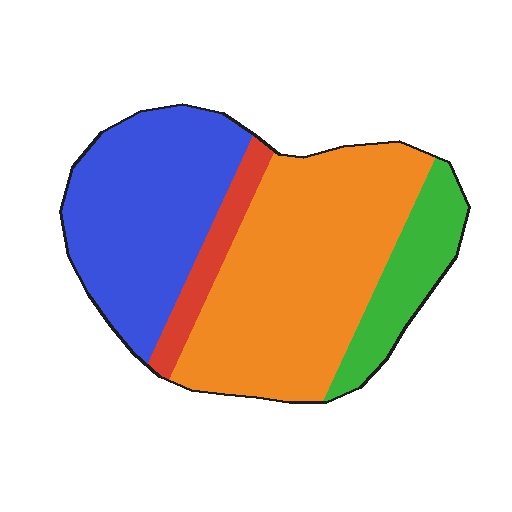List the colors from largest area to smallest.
From largest to smallest: orange, blue, green, red.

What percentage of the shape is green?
Green covers about 15% of the shape.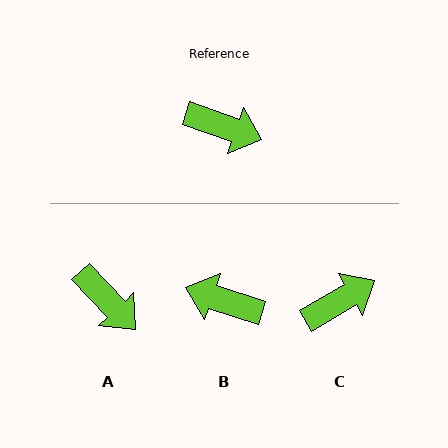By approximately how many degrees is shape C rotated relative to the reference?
Approximately 49 degrees counter-clockwise.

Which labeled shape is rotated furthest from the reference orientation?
B, about 180 degrees away.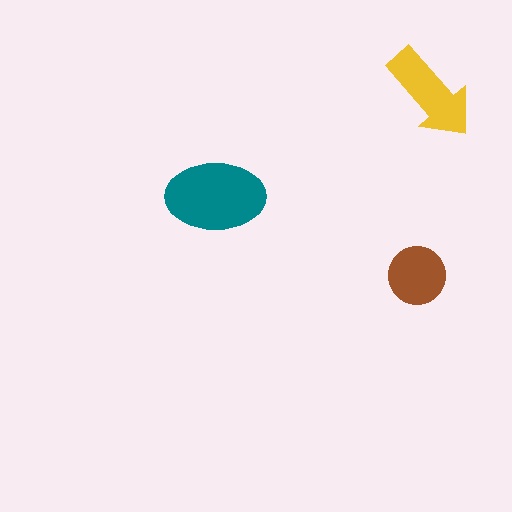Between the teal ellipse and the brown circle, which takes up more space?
The teal ellipse.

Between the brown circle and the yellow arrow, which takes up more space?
The yellow arrow.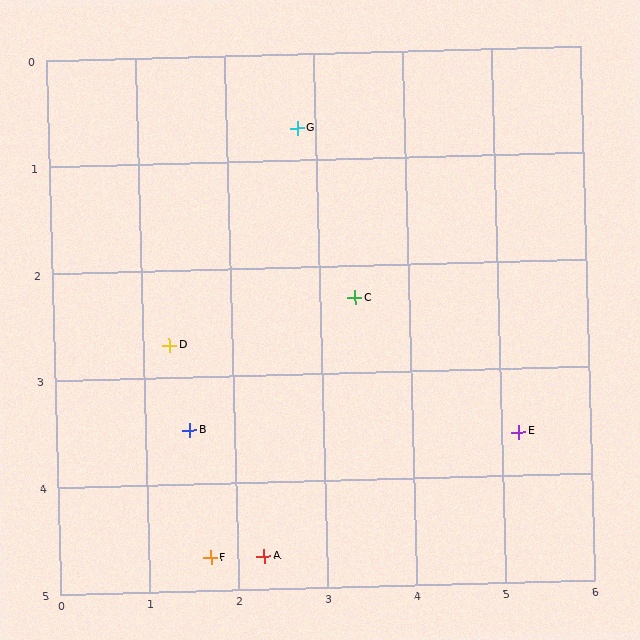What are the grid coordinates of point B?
Point B is at approximately (1.5, 3.5).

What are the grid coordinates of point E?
Point E is at approximately (5.2, 3.6).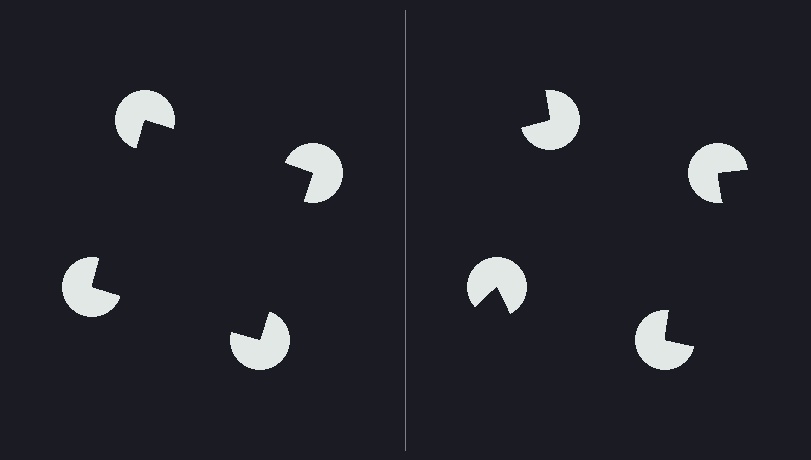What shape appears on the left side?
An illusory square.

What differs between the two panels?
The pac-man discs are positioned identically on both sides; only the wedge orientations differ. On the left they align to a square; on the right they are misaligned.